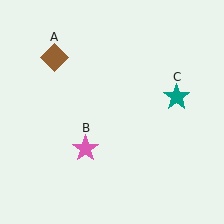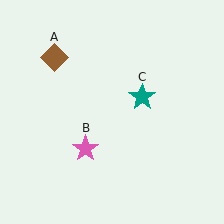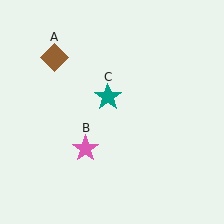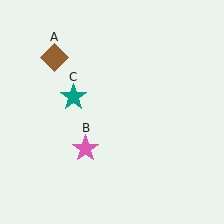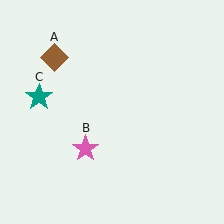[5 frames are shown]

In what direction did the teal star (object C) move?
The teal star (object C) moved left.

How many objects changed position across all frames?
1 object changed position: teal star (object C).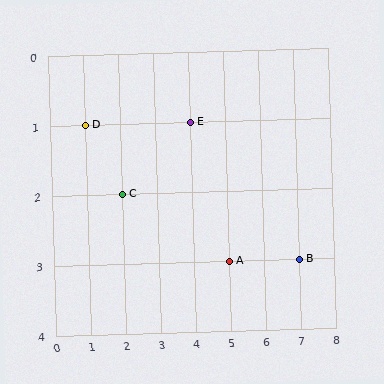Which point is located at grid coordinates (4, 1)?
Point E is at (4, 1).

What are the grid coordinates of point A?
Point A is at grid coordinates (5, 3).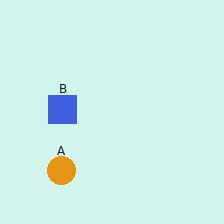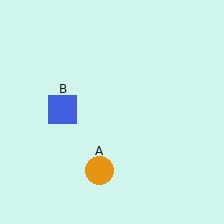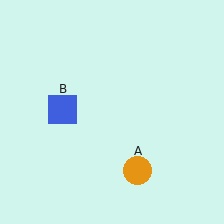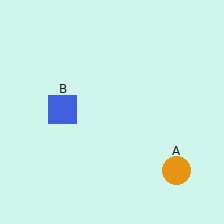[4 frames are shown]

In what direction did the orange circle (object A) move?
The orange circle (object A) moved right.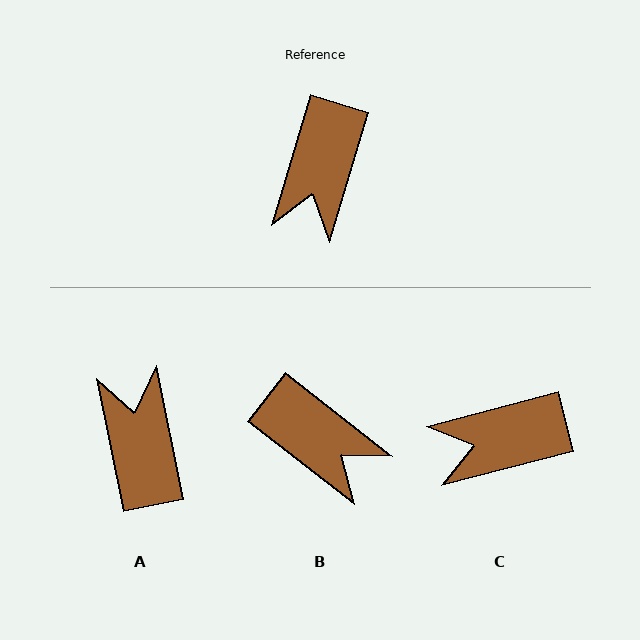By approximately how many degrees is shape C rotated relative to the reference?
Approximately 59 degrees clockwise.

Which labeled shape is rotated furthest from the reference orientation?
A, about 152 degrees away.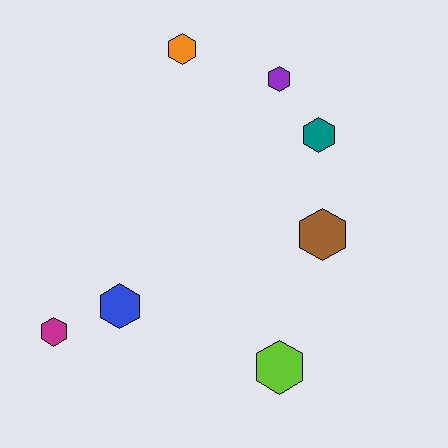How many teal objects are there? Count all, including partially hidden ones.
There is 1 teal object.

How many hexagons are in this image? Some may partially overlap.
There are 7 hexagons.